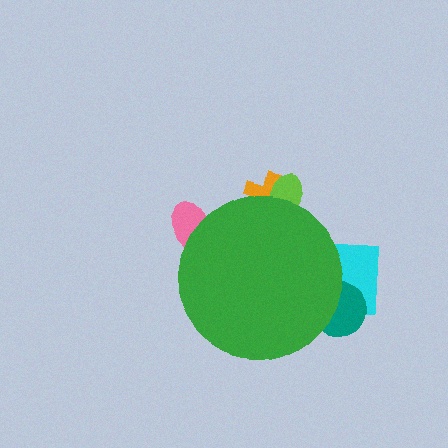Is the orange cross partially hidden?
Yes, the orange cross is partially hidden behind the green circle.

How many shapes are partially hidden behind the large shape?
5 shapes are partially hidden.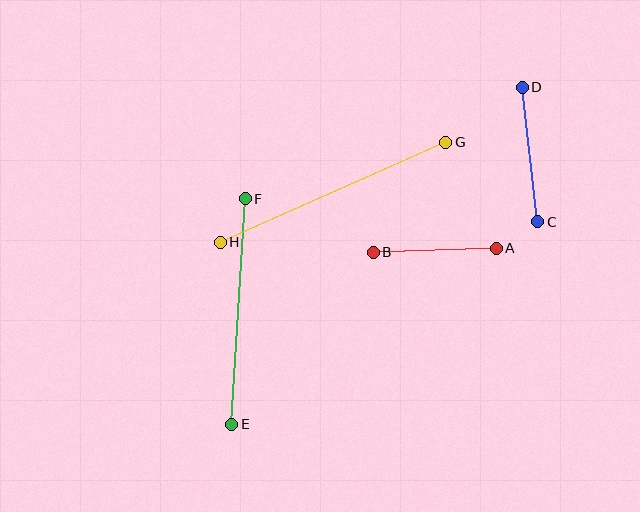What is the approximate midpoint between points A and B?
The midpoint is at approximately (435, 250) pixels.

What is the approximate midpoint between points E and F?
The midpoint is at approximately (238, 311) pixels.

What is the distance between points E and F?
The distance is approximately 226 pixels.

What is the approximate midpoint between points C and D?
The midpoint is at approximately (530, 154) pixels.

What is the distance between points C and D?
The distance is approximately 136 pixels.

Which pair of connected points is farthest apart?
Points G and H are farthest apart.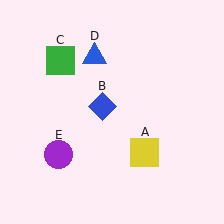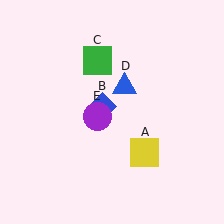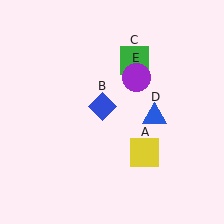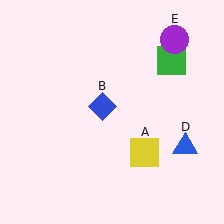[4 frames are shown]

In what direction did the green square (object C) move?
The green square (object C) moved right.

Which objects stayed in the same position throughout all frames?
Yellow square (object A) and blue diamond (object B) remained stationary.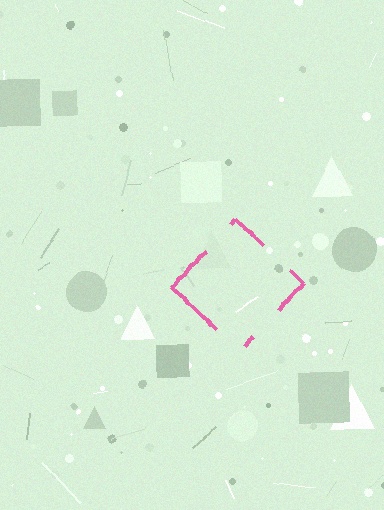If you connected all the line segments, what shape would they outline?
They would outline a diamond.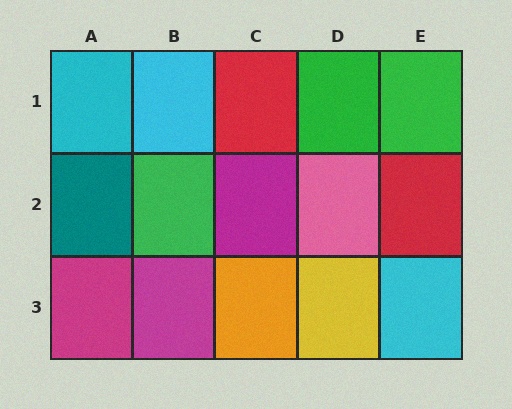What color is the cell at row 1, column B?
Cyan.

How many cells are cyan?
3 cells are cyan.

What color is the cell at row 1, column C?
Red.